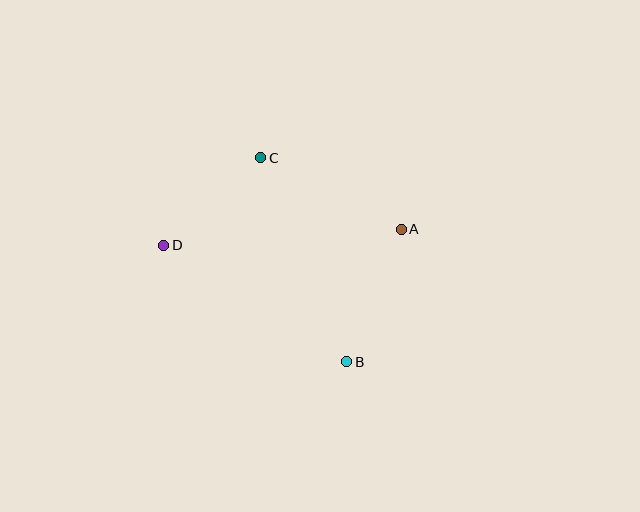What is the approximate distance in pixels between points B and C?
The distance between B and C is approximately 221 pixels.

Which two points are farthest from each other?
Points A and D are farthest from each other.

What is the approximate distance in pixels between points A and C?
The distance between A and C is approximately 158 pixels.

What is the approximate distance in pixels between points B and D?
The distance between B and D is approximately 217 pixels.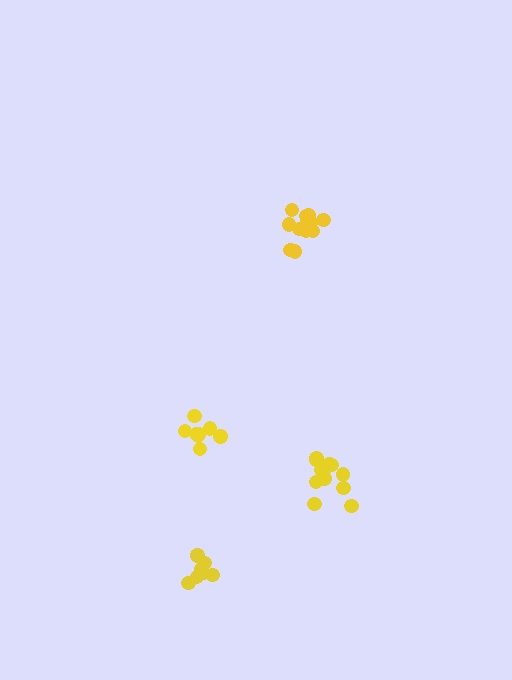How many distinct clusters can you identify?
There are 4 distinct clusters.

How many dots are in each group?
Group 1: 12 dots, Group 2: 12 dots, Group 3: 8 dots, Group 4: 7 dots (39 total).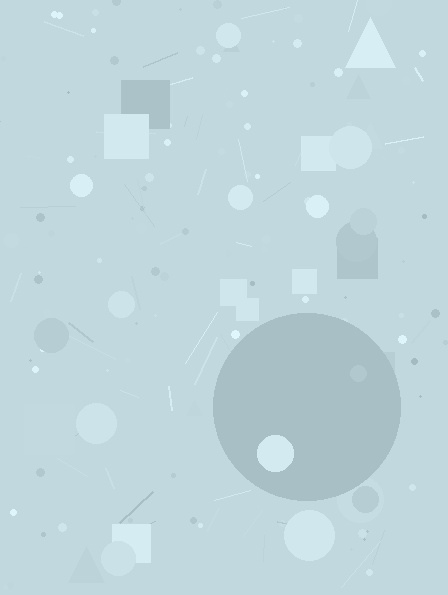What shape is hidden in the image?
A circle is hidden in the image.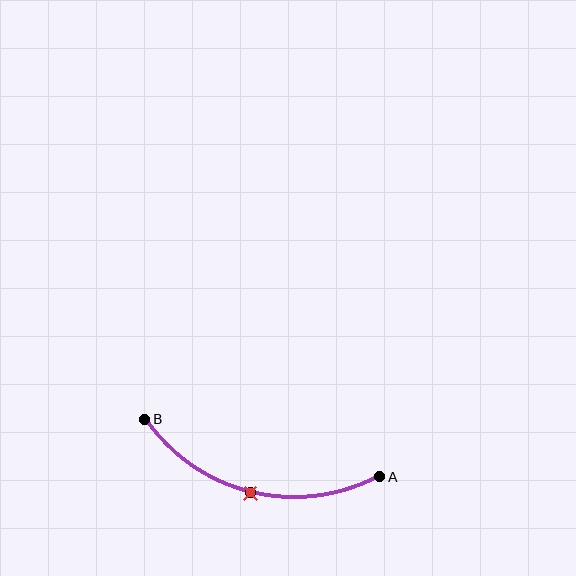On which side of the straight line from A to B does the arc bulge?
The arc bulges below the straight line connecting A and B.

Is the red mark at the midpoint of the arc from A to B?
Yes. The red mark lies on the arc at equal arc-length from both A and B — it is the arc midpoint.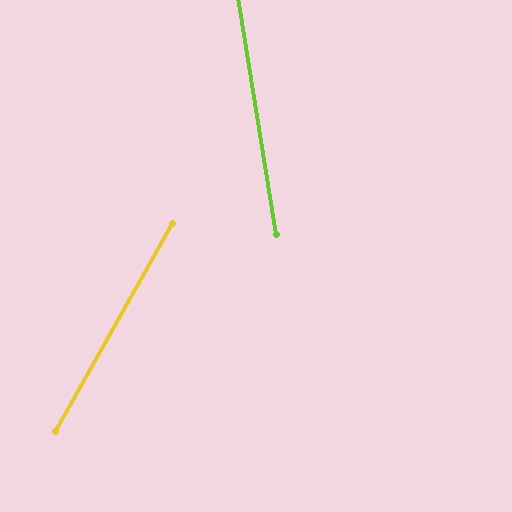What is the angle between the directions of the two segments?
Approximately 38 degrees.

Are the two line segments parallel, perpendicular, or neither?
Neither parallel nor perpendicular — they differ by about 38°.